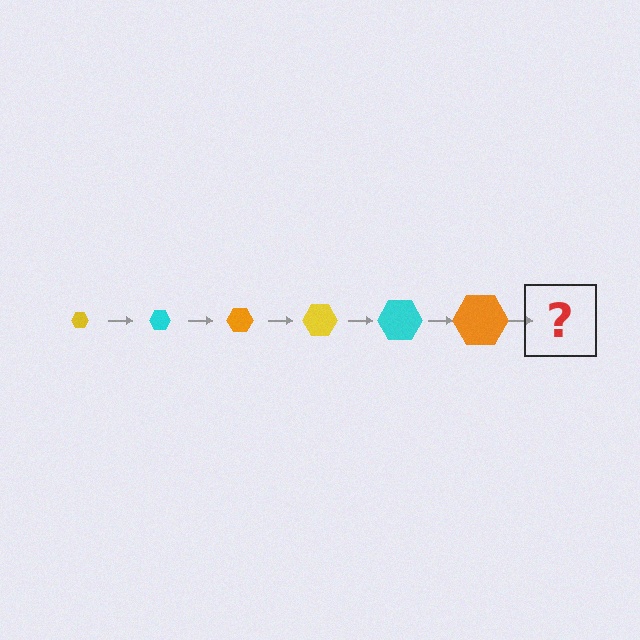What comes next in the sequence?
The next element should be a yellow hexagon, larger than the previous one.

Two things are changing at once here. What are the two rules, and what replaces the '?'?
The two rules are that the hexagon grows larger each step and the color cycles through yellow, cyan, and orange. The '?' should be a yellow hexagon, larger than the previous one.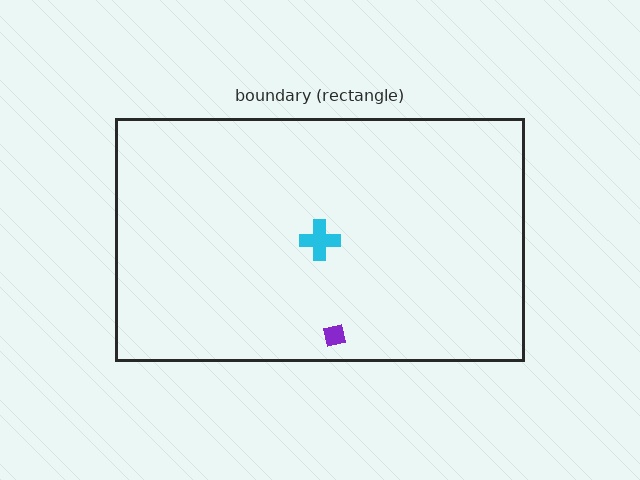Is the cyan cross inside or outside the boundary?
Inside.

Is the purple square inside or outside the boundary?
Inside.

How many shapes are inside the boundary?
2 inside, 0 outside.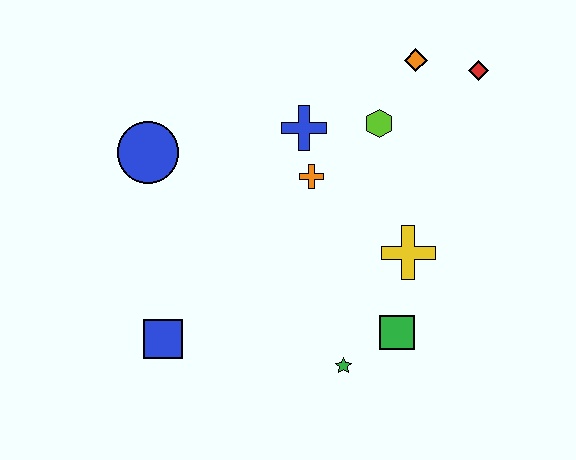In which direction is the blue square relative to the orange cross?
The blue square is below the orange cross.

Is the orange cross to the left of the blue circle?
No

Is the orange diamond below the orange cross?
No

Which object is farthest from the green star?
The red diamond is farthest from the green star.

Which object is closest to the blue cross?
The orange cross is closest to the blue cross.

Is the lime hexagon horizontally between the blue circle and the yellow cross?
Yes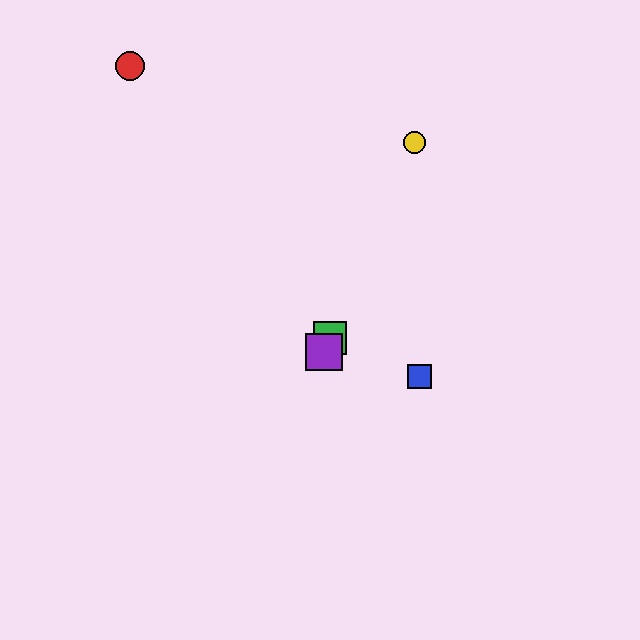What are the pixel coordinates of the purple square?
The purple square is at (324, 352).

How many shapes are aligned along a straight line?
3 shapes (the green square, the yellow circle, the purple square) are aligned along a straight line.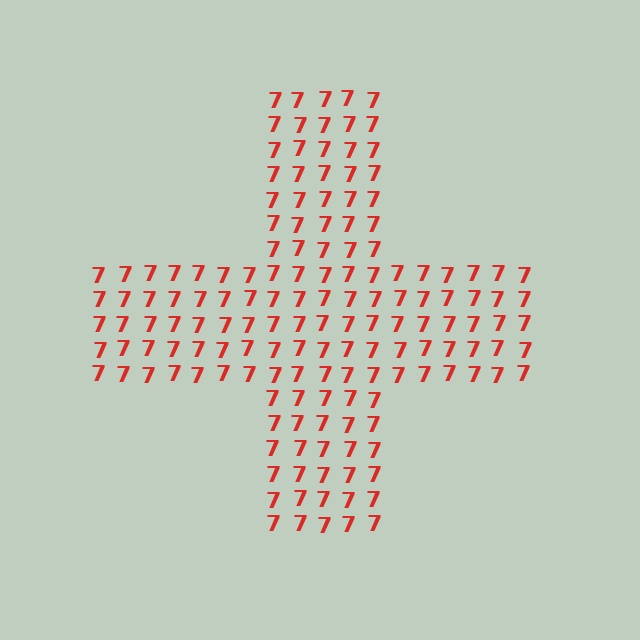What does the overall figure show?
The overall figure shows a cross.